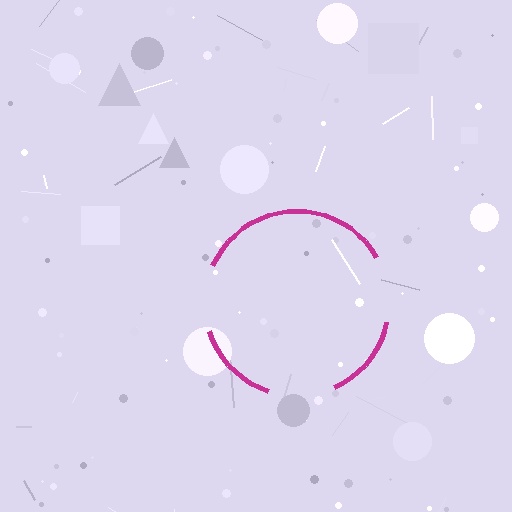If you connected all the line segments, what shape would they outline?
They would outline a circle.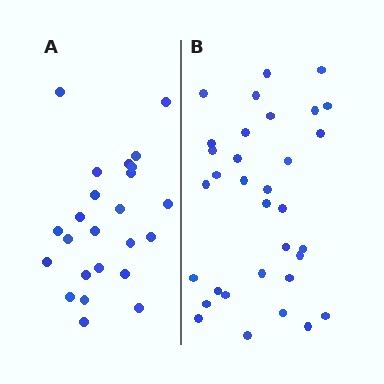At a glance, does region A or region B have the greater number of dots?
Region B (the right region) has more dots.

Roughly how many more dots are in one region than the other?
Region B has roughly 8 or so more dots than region A.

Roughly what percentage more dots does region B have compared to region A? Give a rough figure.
About 40% more.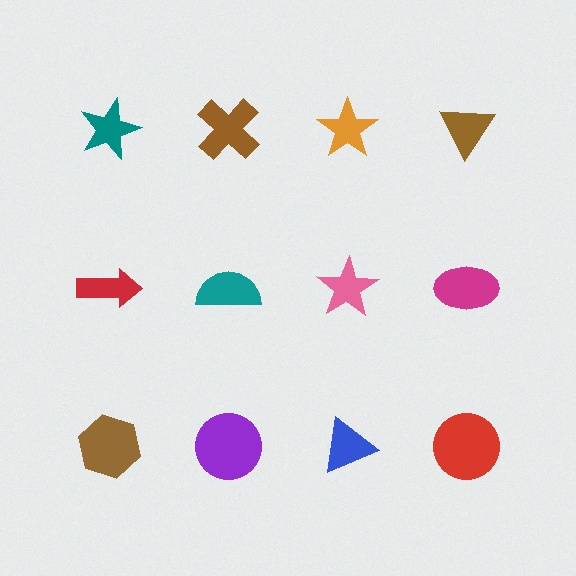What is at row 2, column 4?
A magenta ellipse.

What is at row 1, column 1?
A teal star.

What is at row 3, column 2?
A purple circle.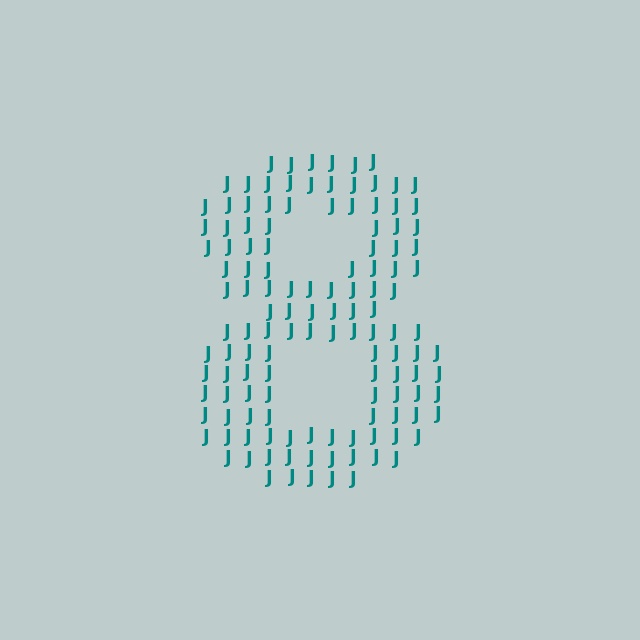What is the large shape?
The large shape is the digit 8.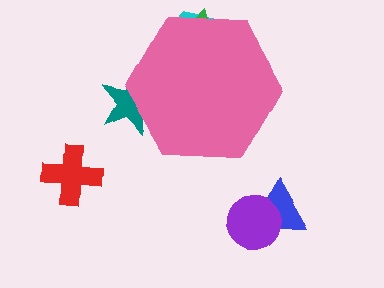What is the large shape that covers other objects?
A pink hexagon.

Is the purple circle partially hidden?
No, the purple circle is fully visible.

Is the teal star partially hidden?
Yes, the teal star is partially hidden behind the pink hexagon.